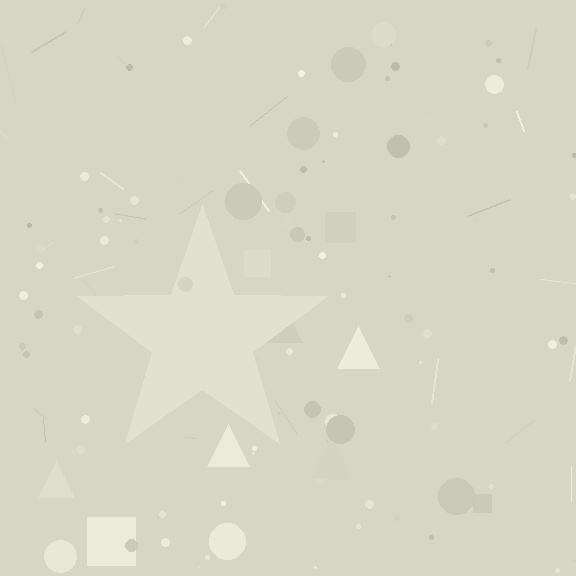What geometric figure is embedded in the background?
A star is embedded in the background.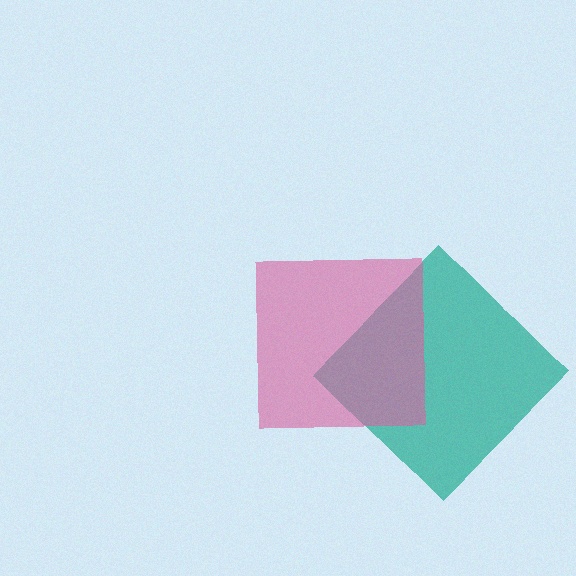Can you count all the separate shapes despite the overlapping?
Yes, there are 2 separate shapes.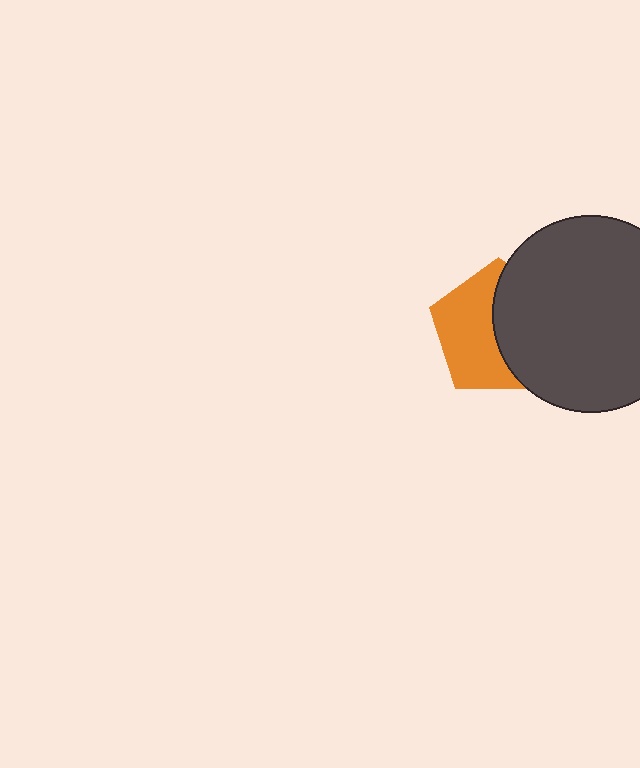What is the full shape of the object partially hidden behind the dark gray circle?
The partially hidden object is an orange pentagon.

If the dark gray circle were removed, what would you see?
You would see the complete orange pentagon.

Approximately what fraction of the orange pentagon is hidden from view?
Roughly 48% of the orange pentagon is hidden behind the dark gray circle.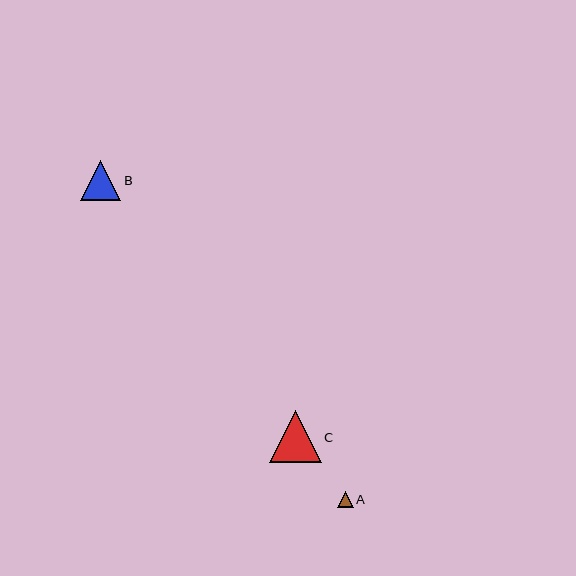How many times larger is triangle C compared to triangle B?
Triangle C is approximately 1.3 times the size of triangle B.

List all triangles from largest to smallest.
From largest to smallest: C, B, A.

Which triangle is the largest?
Triangle C is the largest with a size of approximately 51 pixels.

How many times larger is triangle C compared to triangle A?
Triangle C is approximately 3.2 times the size of triangle A.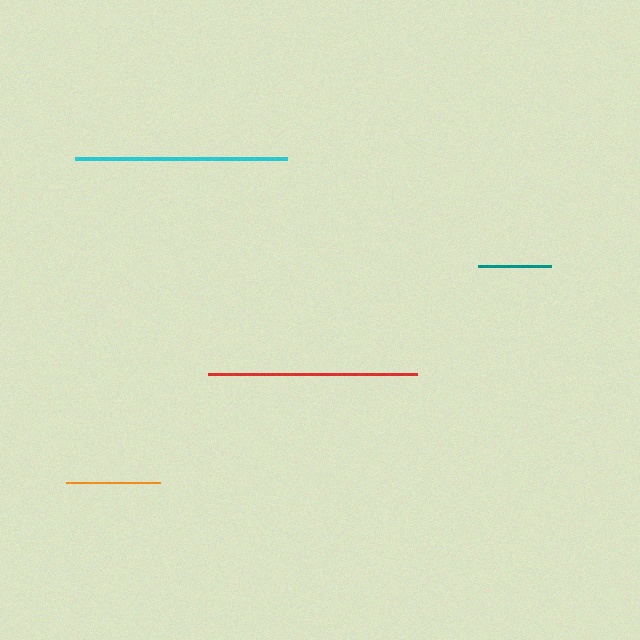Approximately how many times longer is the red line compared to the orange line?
The red line is approximately 2.2 times the length of the orange line.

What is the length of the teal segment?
The teal segment is approximately 74 pixels long.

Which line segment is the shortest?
The teal line is the shortest at approximately 74 pixels.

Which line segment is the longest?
The cyan line is the longest at approximately 213 pixels.